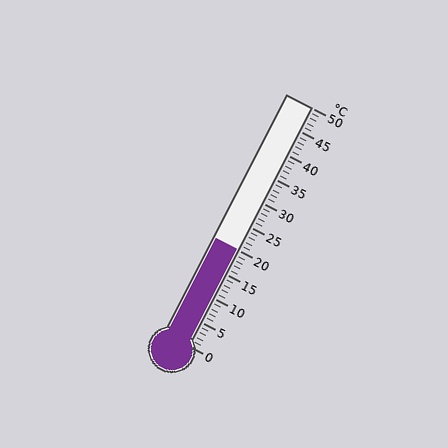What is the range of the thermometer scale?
The thermometer scale ranges from 0°C to 50°C.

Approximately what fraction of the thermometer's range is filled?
The thermometer is filled to approximately 40% of its range.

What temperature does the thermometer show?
The thermometer shows approximately 20°C.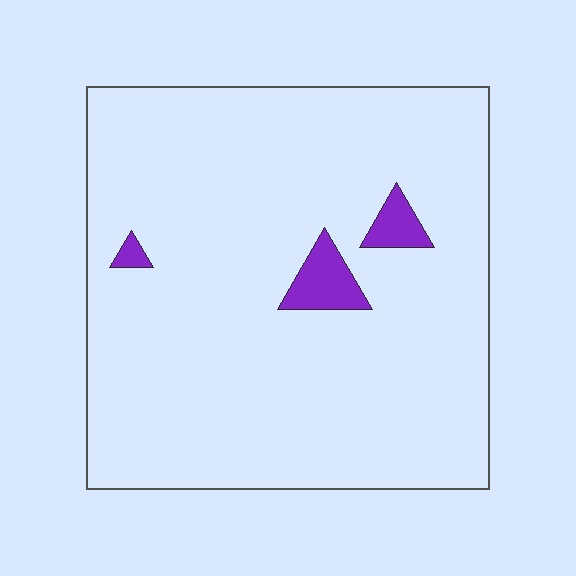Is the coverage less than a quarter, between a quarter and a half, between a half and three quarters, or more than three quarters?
Less than a quarter.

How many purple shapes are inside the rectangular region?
3.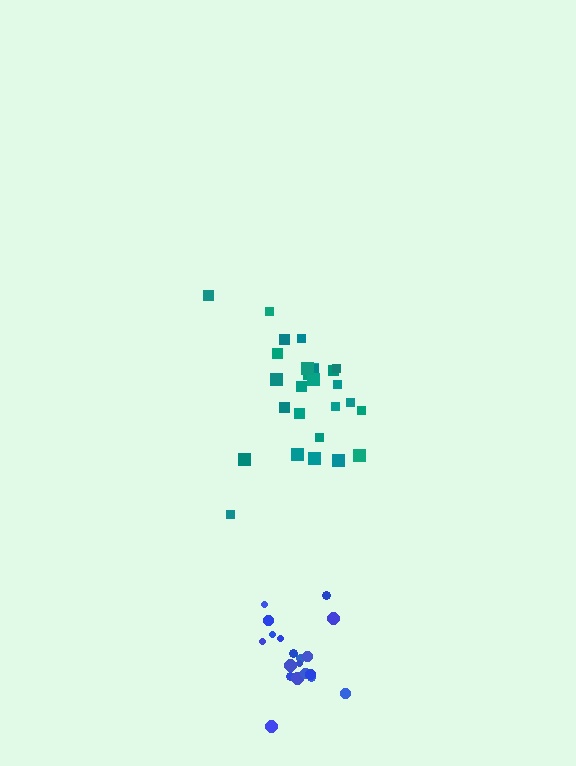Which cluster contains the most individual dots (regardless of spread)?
Teal (27).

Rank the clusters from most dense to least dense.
blue, teal.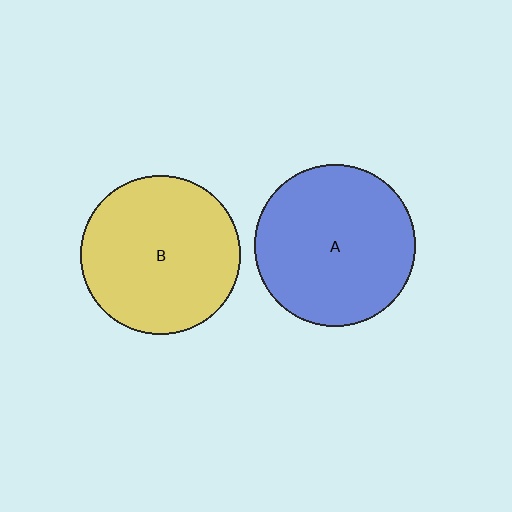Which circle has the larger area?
Circle A (blue).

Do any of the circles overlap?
No, none of the circles overlap.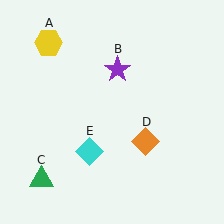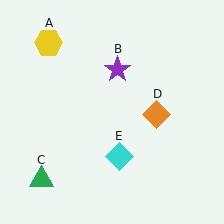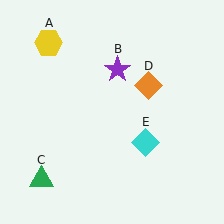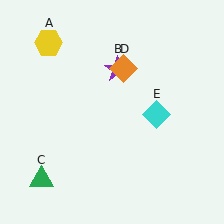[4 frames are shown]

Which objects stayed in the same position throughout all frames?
Yellow hexagon (object A) and purple star (object B) and green triangle (object C) remained stationary.